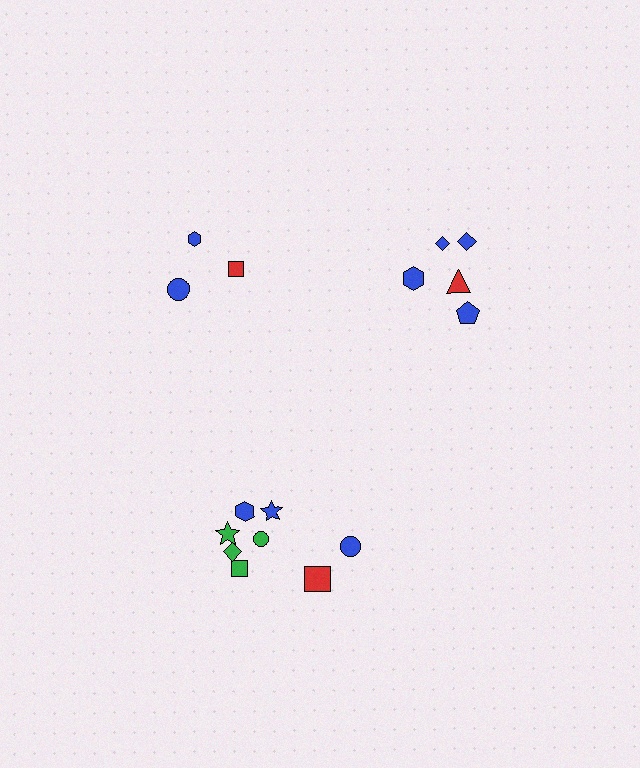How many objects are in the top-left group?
There are 3 objects.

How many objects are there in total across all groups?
There are 16 objects.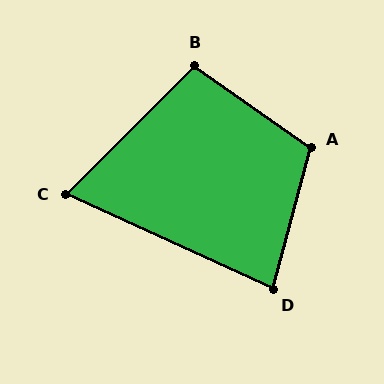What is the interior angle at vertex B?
Approximately 99 degrees (obtuse).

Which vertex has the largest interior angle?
A, at approximately 110 degrees.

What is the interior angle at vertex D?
Approximately 81 degrees (acute).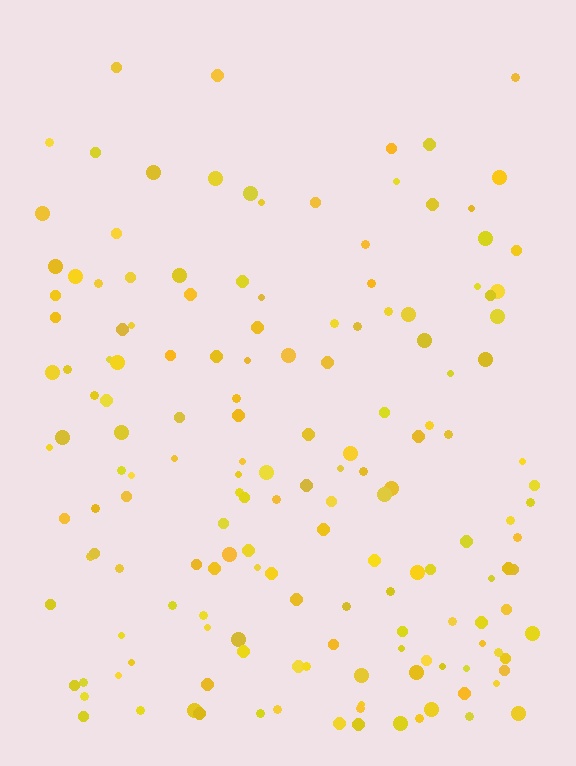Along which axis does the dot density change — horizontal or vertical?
Vertical.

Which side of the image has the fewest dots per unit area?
The top.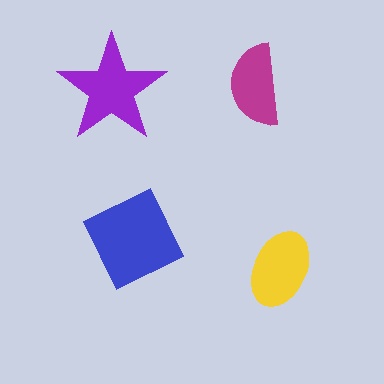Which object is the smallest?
The magenta semicircle.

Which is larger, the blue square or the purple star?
The blue square.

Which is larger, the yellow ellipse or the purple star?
The purple star.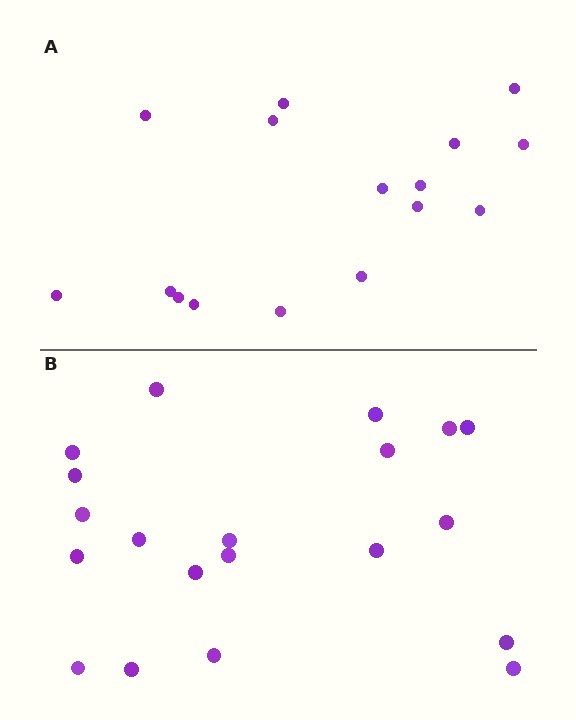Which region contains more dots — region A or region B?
Region B (the bottom region) has more dots.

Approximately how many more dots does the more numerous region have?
Region B has about 4 more dots than region A.